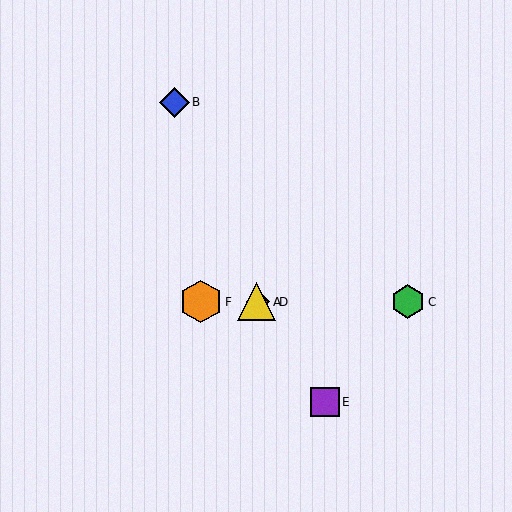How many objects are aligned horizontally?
4 objects (A, C, D, F) are aligned horizontally.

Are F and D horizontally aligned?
Yes, both are at y≈302.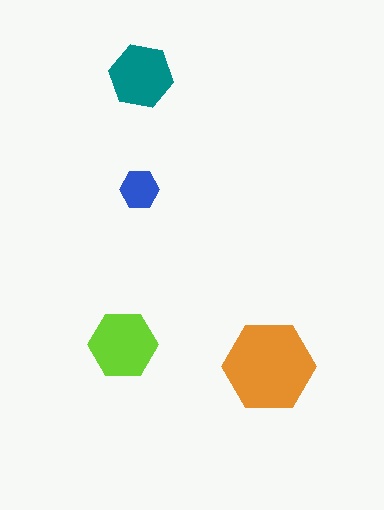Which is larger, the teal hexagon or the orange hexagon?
The orange one.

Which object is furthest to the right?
The orange hexagon is rightmost.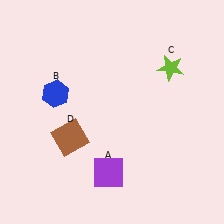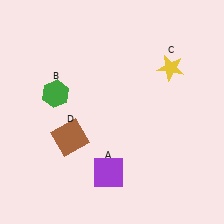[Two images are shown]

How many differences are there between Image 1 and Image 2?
There are 2 differences between the two images.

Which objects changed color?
B changed from blue to green. C changed from lime to yellow.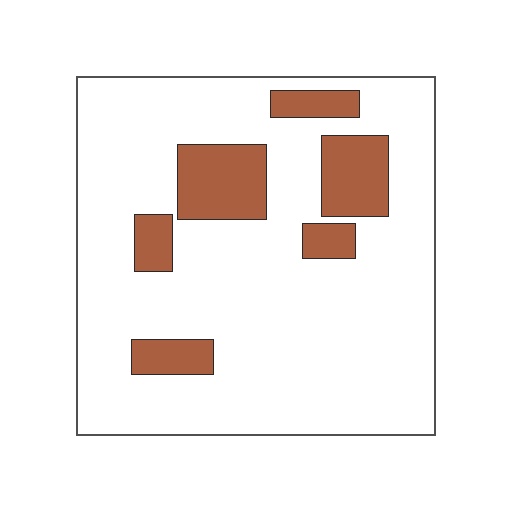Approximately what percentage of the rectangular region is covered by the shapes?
Approximately 15%.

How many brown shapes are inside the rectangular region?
6.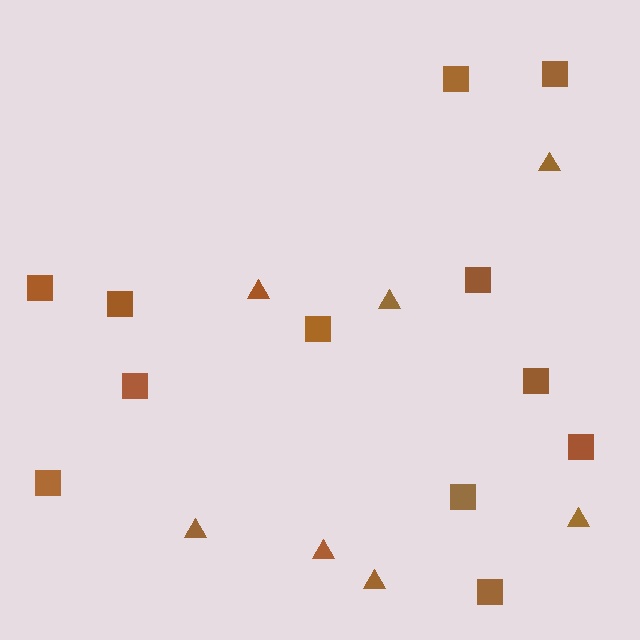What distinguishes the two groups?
There are 2 groups: one group of squares (12) and one group of triangles (7).